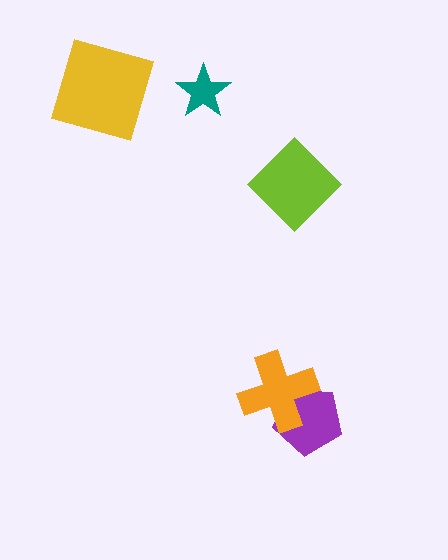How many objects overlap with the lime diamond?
0 objects overlap with the lime diamond.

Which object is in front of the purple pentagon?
The orange cross is in front of the purple pentagon.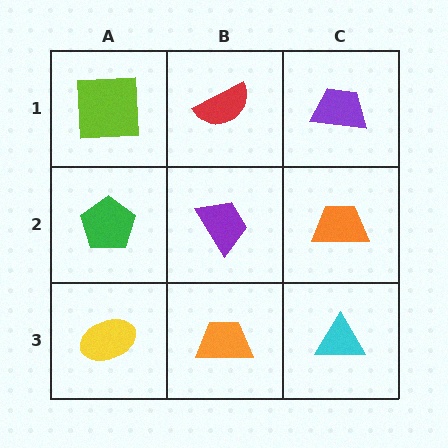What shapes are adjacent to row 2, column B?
A red semicircle (row 1, column B), an orange trapezoid (row 3, column B), a green pentagon (row 2, column A), an orange trapezoid (row 2, column C).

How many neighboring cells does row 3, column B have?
3.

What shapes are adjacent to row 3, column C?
An orange trapezoid (row 2, column C), an orange trapezoid (row 3, column B).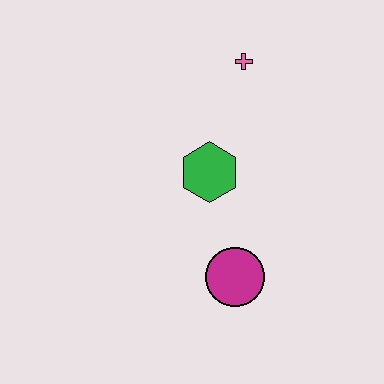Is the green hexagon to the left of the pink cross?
Yes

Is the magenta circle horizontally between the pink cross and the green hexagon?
Yes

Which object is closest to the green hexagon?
The magenta circle is closest to the green hexagon.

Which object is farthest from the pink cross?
The magenta circle is farthest from the pink cross.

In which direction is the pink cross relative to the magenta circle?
The pink cross is above the magenta circle.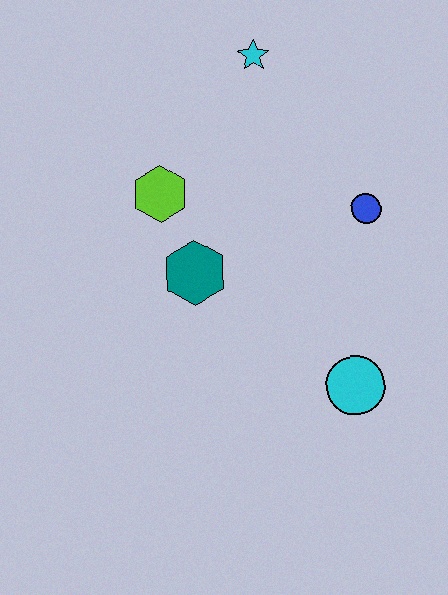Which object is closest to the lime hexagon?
The teal hexagon is closest to the lime hexagon.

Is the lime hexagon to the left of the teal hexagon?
Yes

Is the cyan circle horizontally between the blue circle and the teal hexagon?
Yes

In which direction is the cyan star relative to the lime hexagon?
The cyan star is above the lime hexagon.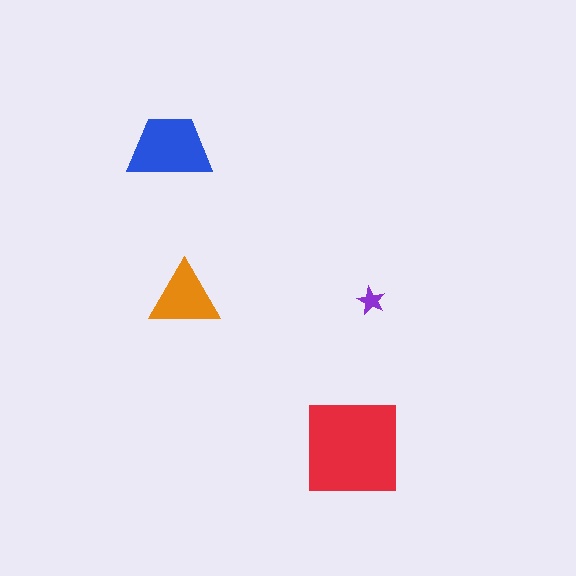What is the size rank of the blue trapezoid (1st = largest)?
2nd.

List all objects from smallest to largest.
The purple star, the orange triangle, the blue trapezoid, the red square.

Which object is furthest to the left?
The blue trapezoid is leftmost.